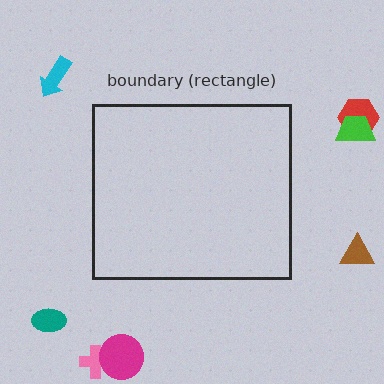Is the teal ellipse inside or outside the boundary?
Outside.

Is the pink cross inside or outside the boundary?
Outside.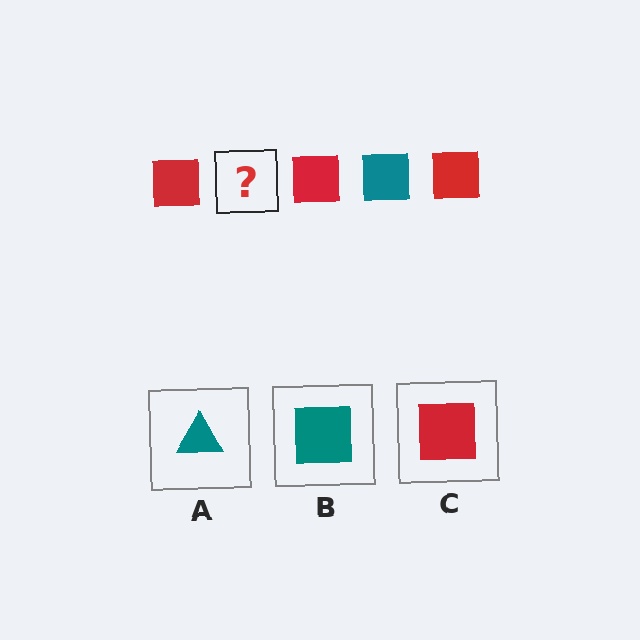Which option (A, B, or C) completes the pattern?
B.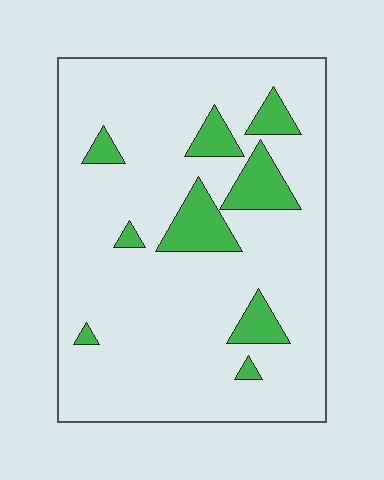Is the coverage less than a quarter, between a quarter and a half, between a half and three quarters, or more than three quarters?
Less than a quarter.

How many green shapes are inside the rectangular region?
9.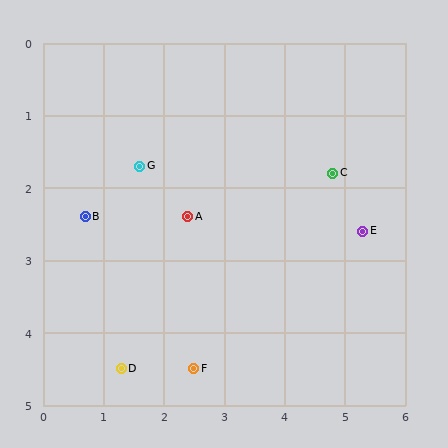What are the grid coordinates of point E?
Point E is at approximately (5.3, 2.6).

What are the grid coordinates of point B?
Point B is at approximately (0.7, 2.4).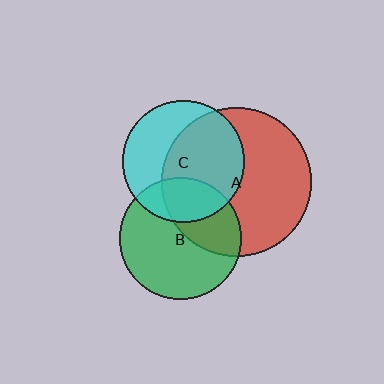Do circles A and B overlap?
Yes.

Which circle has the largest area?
Circle A (red).